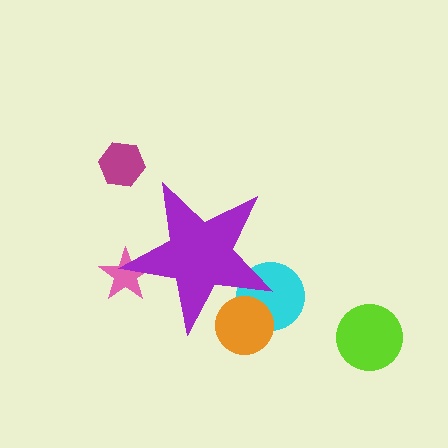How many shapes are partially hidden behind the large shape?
3 shapes are partially hidden.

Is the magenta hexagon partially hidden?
No, the magenta hexagon is fully visible.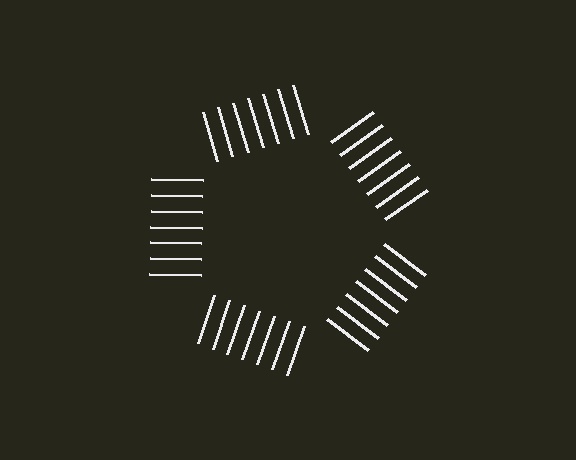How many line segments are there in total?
35 — 7 along each of the 5 edges.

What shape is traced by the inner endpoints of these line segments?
An illusory pentagon — the line segments terminate on its edges but no continuous stroke is drawn.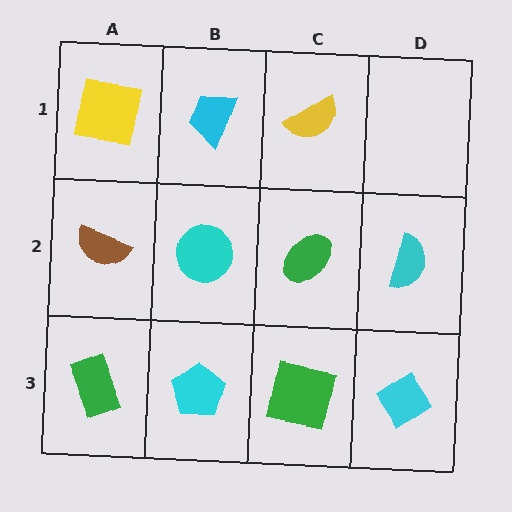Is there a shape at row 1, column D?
No, that cell is empty.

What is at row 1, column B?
A cyan trapezoid.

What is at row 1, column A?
A yellow square.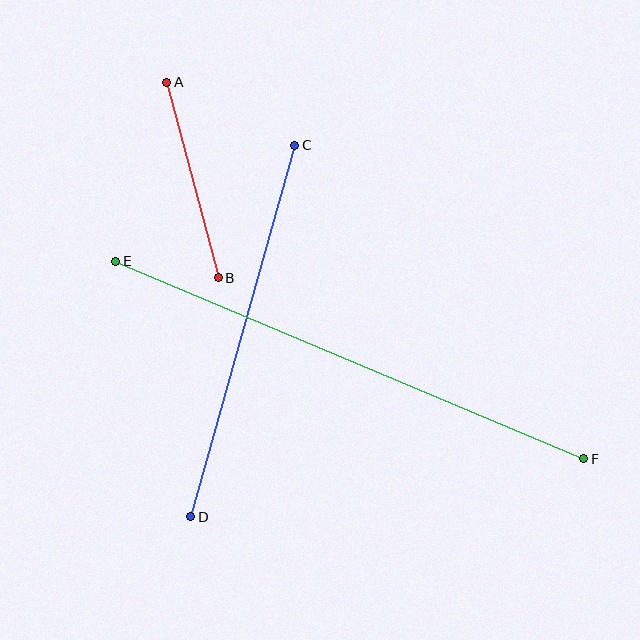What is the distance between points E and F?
The distance is approximately 508 pixels.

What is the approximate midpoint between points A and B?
The midpoint is at approximately (193, 180) pixels.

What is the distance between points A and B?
The distance is approximately 202 pixels.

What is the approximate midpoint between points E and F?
The midpoint is at approximately (350, 360) pixels.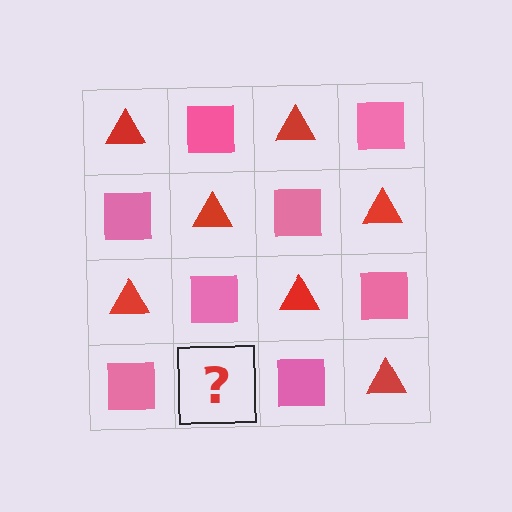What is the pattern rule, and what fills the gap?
The rule is that it alternates red triangle and pink square in a checkerboard pattern. The gap should be filled with a red triangle.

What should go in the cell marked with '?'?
The missing cell should contain a red triangle.